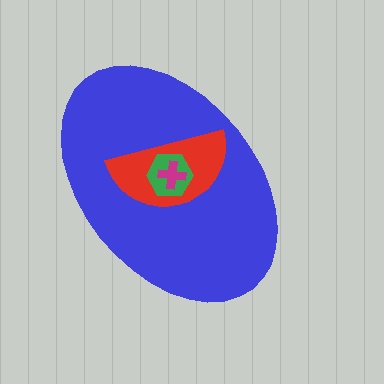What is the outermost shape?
The blue ellipse.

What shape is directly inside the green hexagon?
The magenta cross.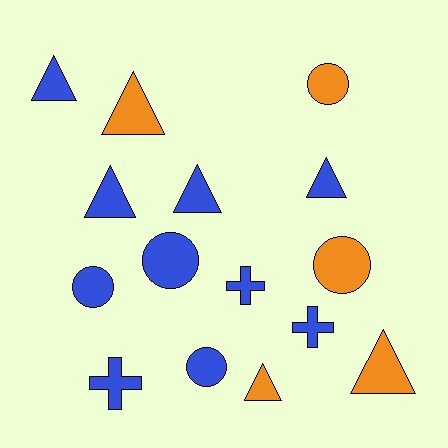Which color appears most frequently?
Blue, with 10 objects.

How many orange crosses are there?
There are no orange crosses.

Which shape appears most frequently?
Triangle, with 7 objects.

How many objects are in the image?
There are 15 objects.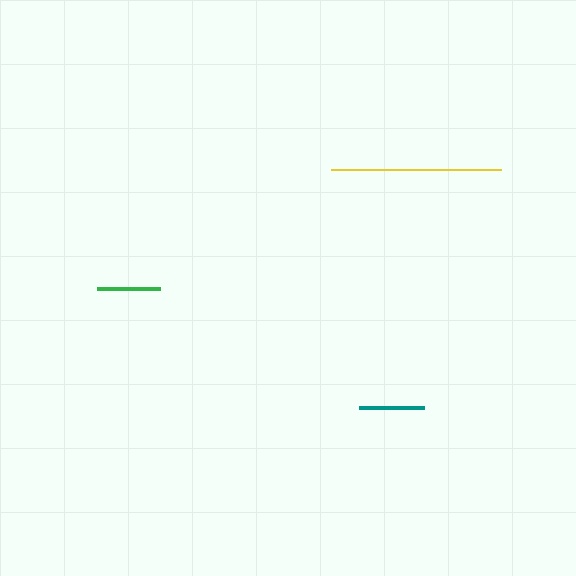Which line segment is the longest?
The yellow line is the longest at approximately 170 pixels.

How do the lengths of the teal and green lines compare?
The teal and green lines are approximately the same length.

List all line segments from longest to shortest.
From longest to shortest: yellow, teal, green.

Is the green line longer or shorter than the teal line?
The teal line is longer than the green line.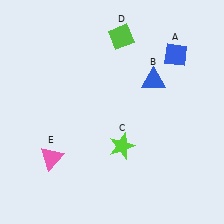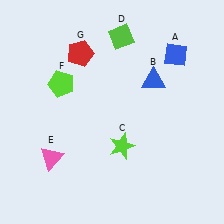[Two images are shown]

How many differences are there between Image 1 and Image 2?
There are 2 differences between the two images.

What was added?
A lime pentagon (F), a red pentagon (G) were added in Image 2.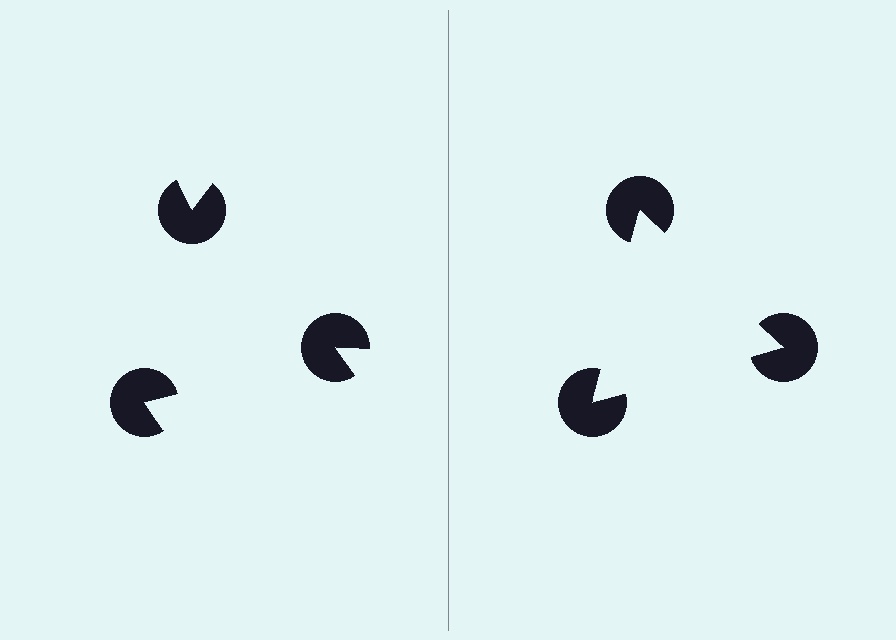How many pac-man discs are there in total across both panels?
6 — 3 on each side.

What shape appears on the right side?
An illusory triangle.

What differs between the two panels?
The pac-man discs are positioned identically on both sides; only the wedge orientations differ. On the right they align to a triangle; on the left they are misaligned.